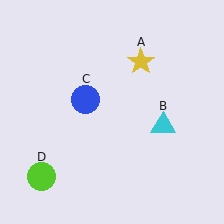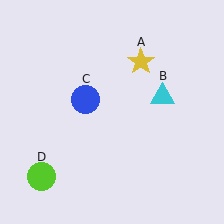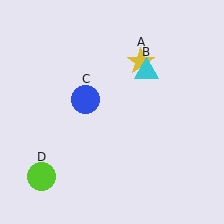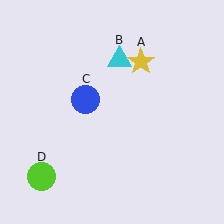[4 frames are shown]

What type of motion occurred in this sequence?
The cyan triangle (object B) rotated counterclockwise around the center of the scene.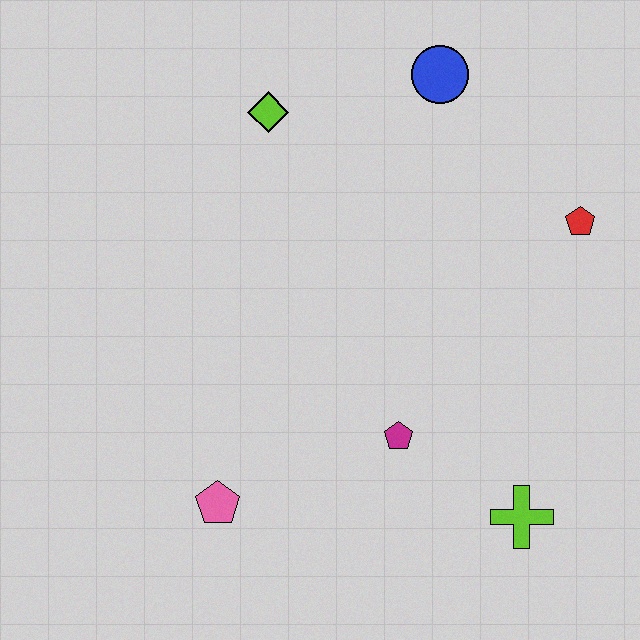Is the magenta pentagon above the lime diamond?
No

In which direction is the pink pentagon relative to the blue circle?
The pink pentagon is below the blue circle.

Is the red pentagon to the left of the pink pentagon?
No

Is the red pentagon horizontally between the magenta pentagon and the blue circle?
No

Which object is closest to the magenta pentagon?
The lime cross is closest to the magenta pentagon.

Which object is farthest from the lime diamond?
The lime cross is farthest from the lime diamond.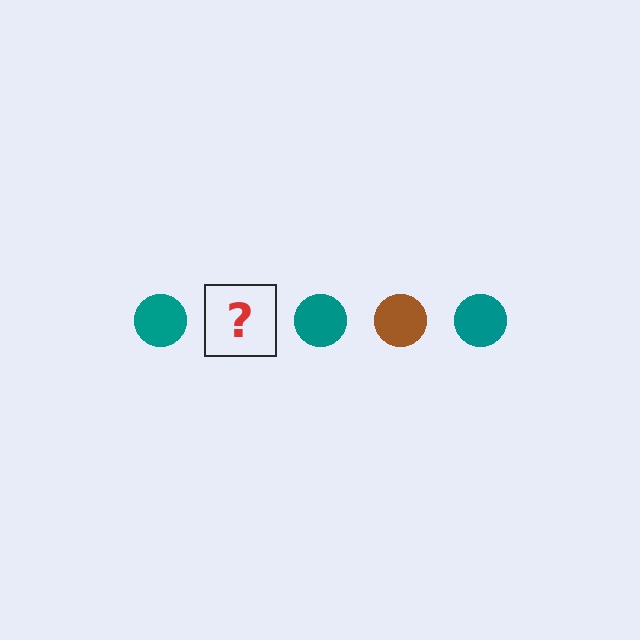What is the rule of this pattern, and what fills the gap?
The rule is that the pattern cycles through teal, brown circles. The gap should be filled with a brown circle.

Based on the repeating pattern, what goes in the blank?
The blank should be a brown circle.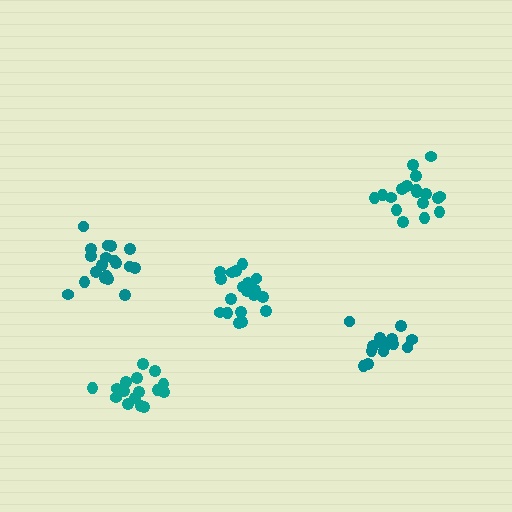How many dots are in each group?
Group 1: 14 dots, Group 2: 16 dots, Group 3: 19 dots, Group 4: 20 dots, Group 5: 18 dots (87 total).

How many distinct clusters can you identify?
There are 5 distinct clusters.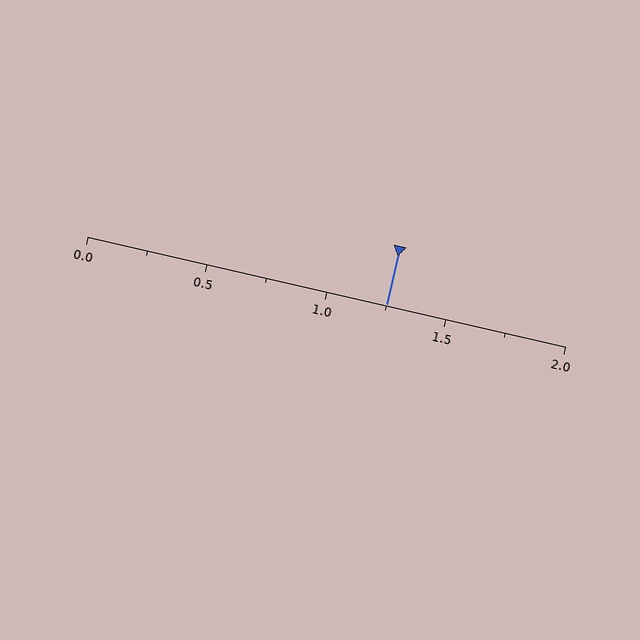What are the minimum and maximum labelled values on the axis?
The axis runs from 0.0 to 2.0.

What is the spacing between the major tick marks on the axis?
The major ticks are spaced 0.5 apart.